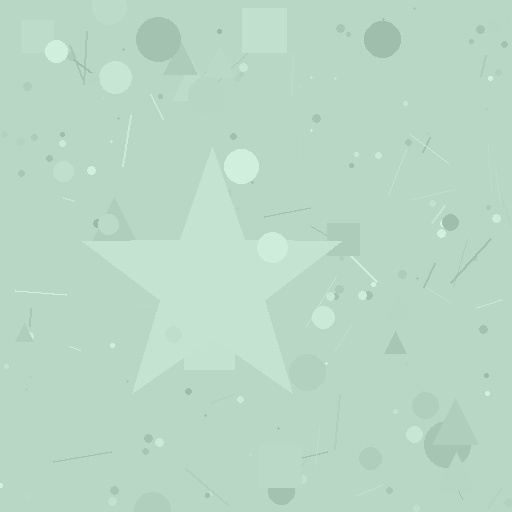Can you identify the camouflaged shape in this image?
The camouflaged shape is a star.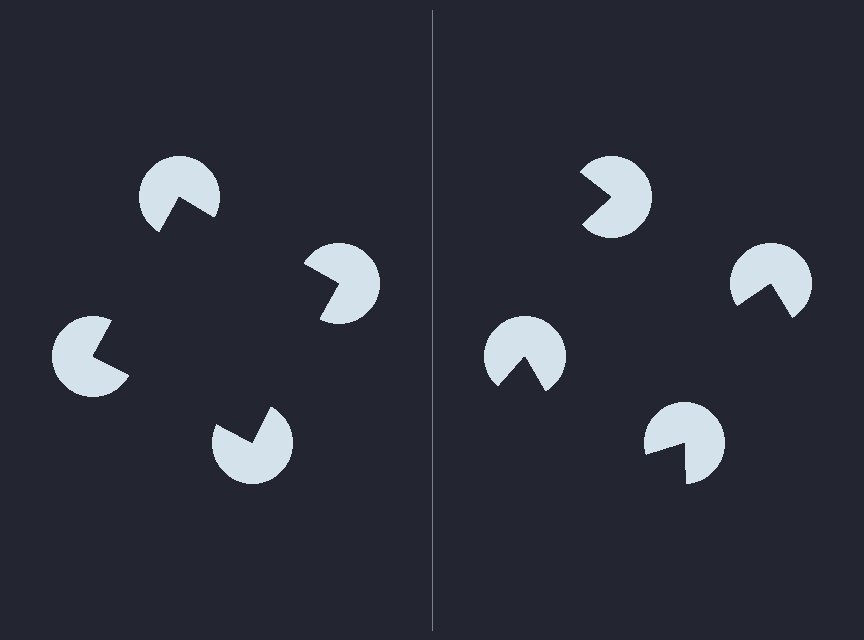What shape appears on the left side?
An illusory square.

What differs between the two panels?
The pac-man discs are positioned identically on both sides; only the wedge orientations differ. On the left they align to a square; on the right they are misaligned.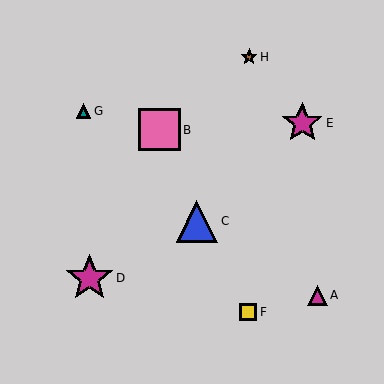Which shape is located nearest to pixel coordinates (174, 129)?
The pink square (labeled B) at (159, 130) is nearest to that location.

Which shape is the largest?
The magenta star (labeled D) is the largest.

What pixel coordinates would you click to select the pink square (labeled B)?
Click at (159, 130) to select the pink square B.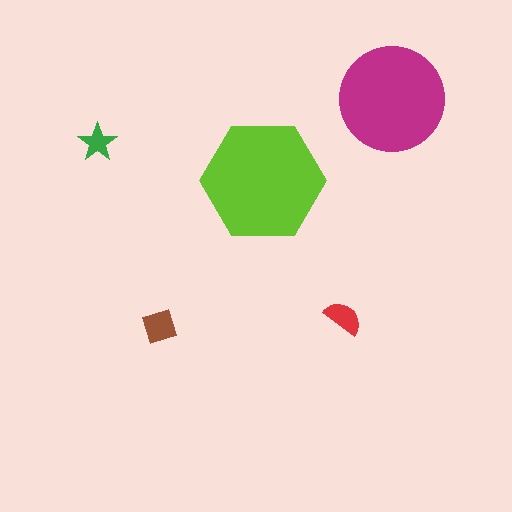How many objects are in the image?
There are 5 objects in the image.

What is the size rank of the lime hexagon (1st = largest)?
1st.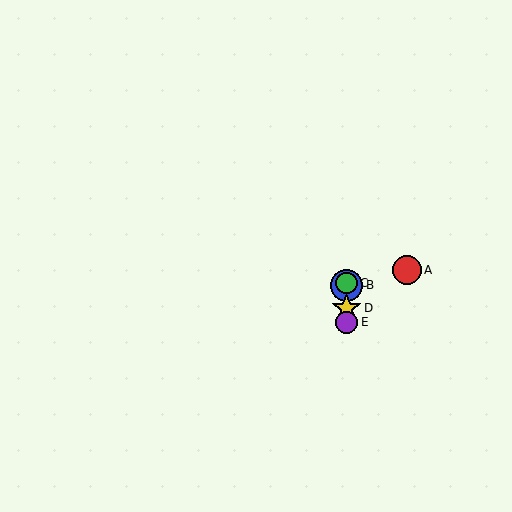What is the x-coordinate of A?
Object A is at x≈407.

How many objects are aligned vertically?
4 objects (B, C, D, E) are aligned vertically.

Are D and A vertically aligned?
No, D is at x≈347 and A is at x≈407.